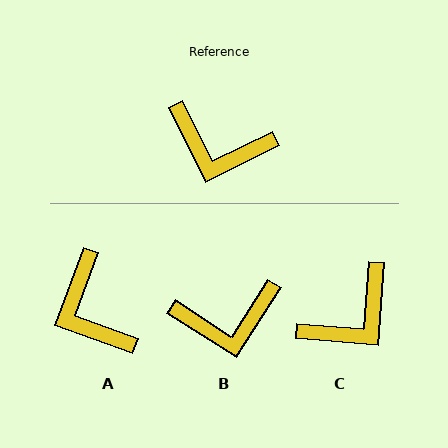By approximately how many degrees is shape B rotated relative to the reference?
Approximately 31 degrees counter-clockwise.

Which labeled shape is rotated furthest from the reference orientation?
C, about 60 degrees away.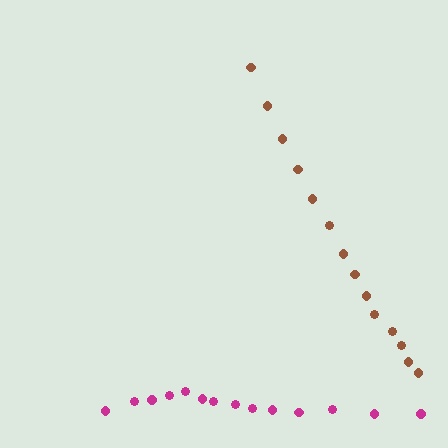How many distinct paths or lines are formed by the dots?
There are 2 distinct paths.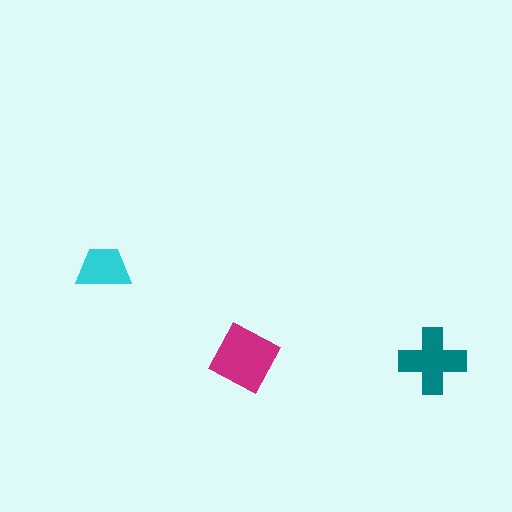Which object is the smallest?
The cyan trapezoid.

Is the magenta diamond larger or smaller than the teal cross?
Larger.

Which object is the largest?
The magenta diamond.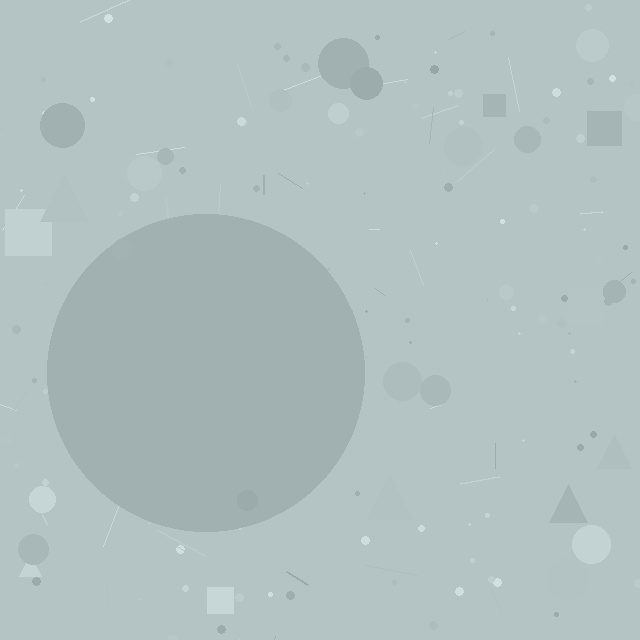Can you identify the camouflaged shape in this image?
The camouflaged shape is a circle.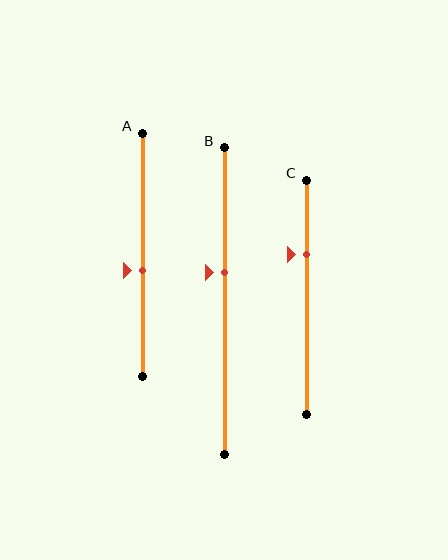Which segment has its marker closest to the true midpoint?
Segment A has its marker closest to the true midpoint.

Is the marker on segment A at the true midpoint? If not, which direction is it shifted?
No, the marker on segment A is shifted downward by about 6% of the segment length.